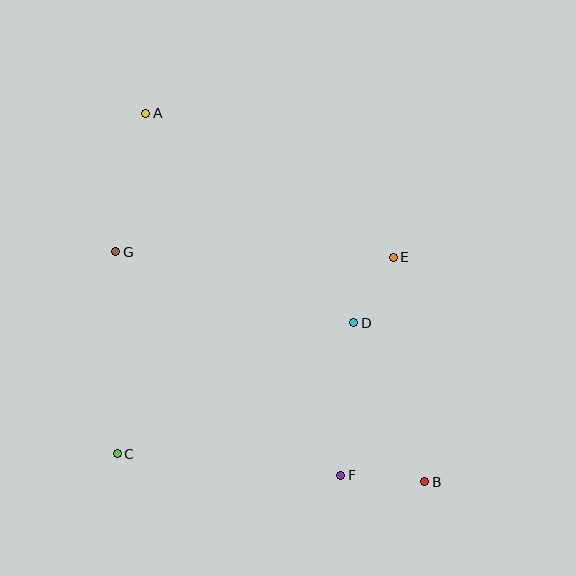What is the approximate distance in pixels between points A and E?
The distance between A and E is approximately 286 pixels.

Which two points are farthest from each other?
Points A and B are farthest from each other.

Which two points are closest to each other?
Points D and E are closest to each other.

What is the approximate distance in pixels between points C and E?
The distance between C and E is approximately 338 pixels.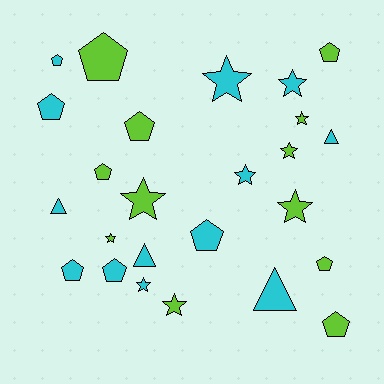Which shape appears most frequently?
Pentagon, with 11 objects.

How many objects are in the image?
There are 25 objects.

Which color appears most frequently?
Cyan, with 13 objects.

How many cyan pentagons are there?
There are 5 cyan pentagons.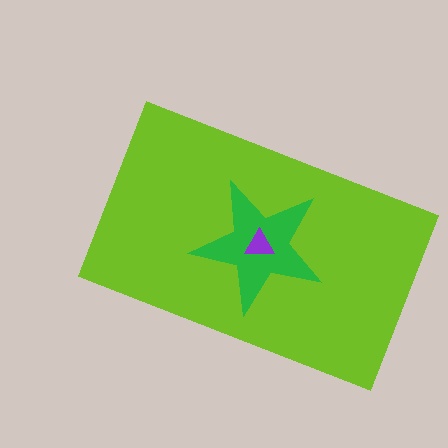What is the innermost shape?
The purple triangle.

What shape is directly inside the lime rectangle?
The green star.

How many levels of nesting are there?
3.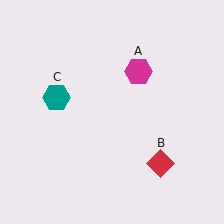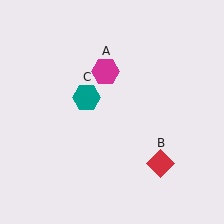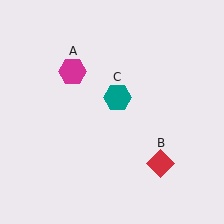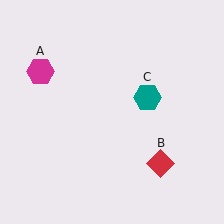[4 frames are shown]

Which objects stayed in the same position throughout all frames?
Red diamond (object B) remained stationary.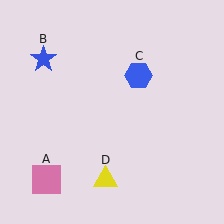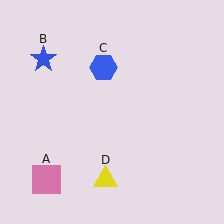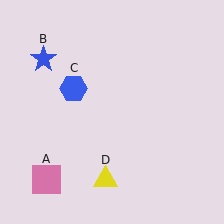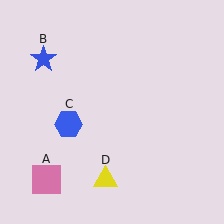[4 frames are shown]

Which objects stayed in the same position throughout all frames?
Pink square (object A) and blue star (object B) and yellow triangle (object D) remained stationary.